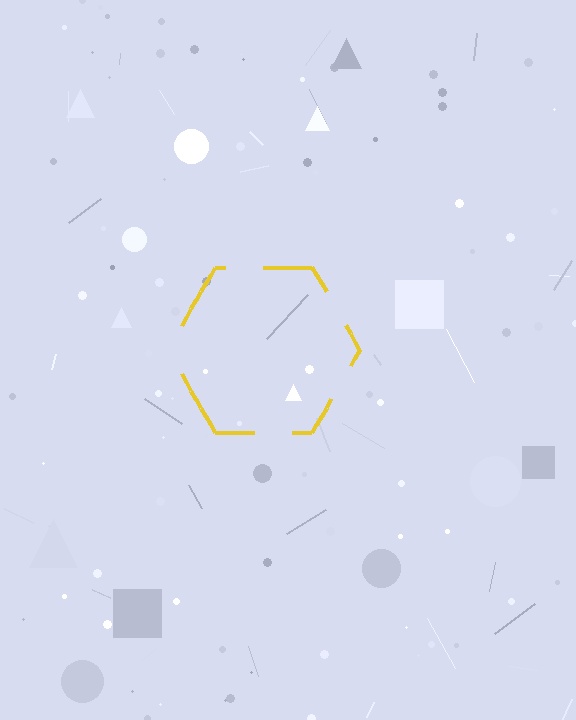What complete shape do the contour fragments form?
The contour fragments form a hexagon.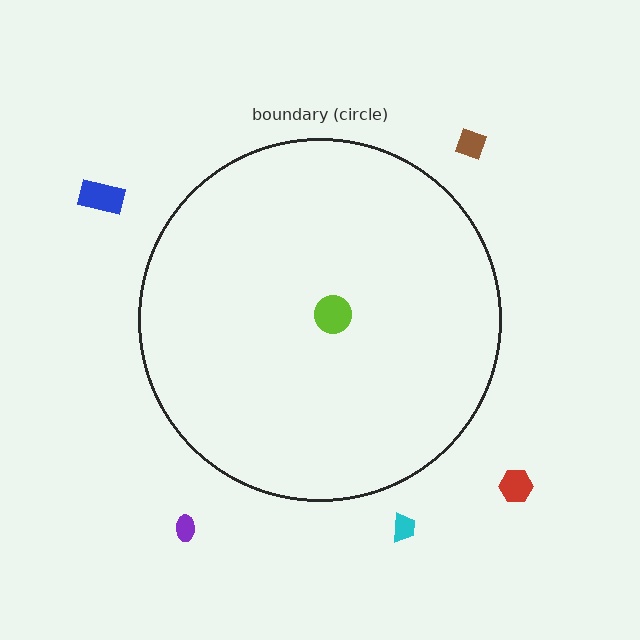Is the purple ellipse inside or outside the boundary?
Outside.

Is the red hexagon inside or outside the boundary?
Outside.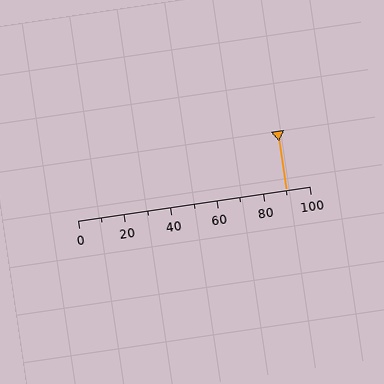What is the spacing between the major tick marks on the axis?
The major ticks are spaced 20 apart.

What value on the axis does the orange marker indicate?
The marker indicates approximately 90.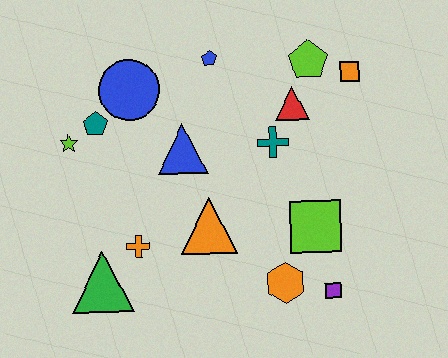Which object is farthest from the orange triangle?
The orange square is farthest from the orange triangle.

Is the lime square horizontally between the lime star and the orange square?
Yes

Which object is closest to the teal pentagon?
The lime star is closest to the teal pentagon.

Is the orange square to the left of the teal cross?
No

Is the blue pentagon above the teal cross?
Yes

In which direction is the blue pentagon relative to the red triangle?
The blue pentagon is to the left of the red triangle.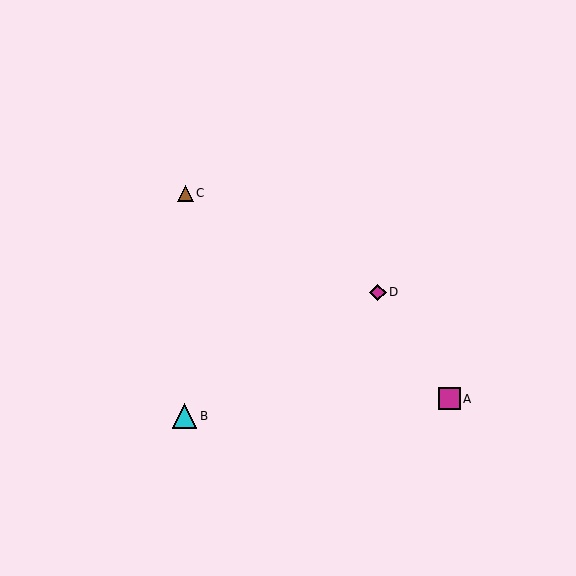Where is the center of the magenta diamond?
The center of the magenta diamond is at (378, 292).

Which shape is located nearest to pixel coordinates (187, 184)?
The brown triangle (labeled C) at (185, 193) is nearest to that location.